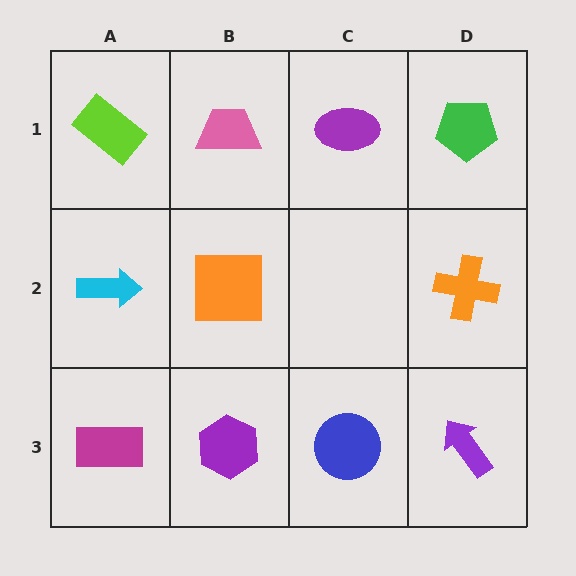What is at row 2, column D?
An orange cross.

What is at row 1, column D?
A green pentagon.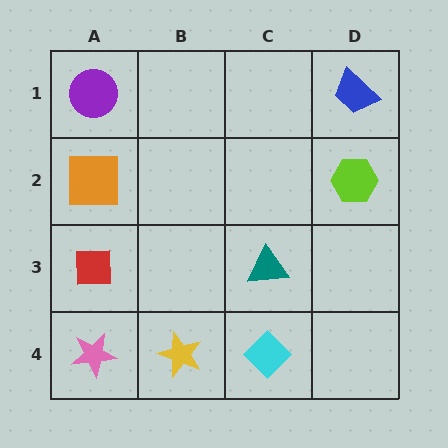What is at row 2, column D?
A lime hexagon.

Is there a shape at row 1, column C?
No, that cell is empty.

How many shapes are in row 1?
2 shapes.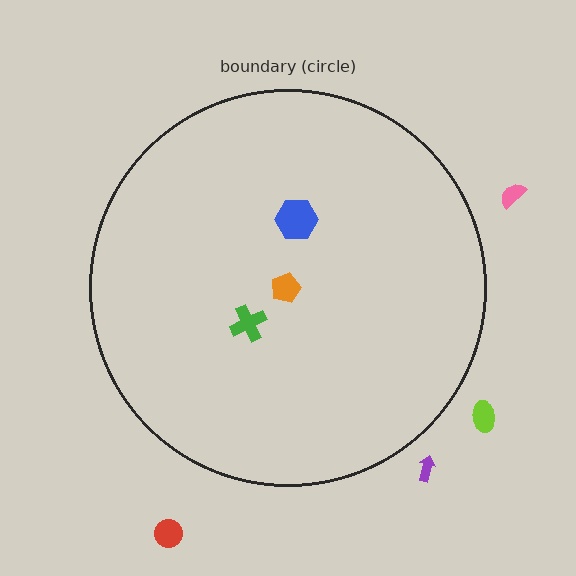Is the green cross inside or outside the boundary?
Inside.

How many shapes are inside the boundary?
3 inside, 4 outside.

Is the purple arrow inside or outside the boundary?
Outside.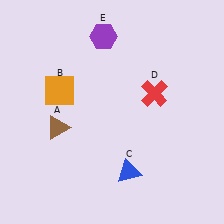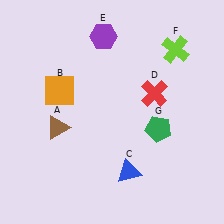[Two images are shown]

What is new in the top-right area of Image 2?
A lime cross (F) was added in the top-right area of Image 2.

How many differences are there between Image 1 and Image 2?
There are 2 differences between the two images.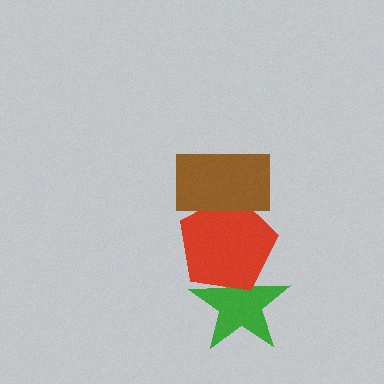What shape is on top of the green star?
The red pentagon is on top of the green star.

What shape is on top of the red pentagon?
The brown rectangle is on top of the red pentagon.